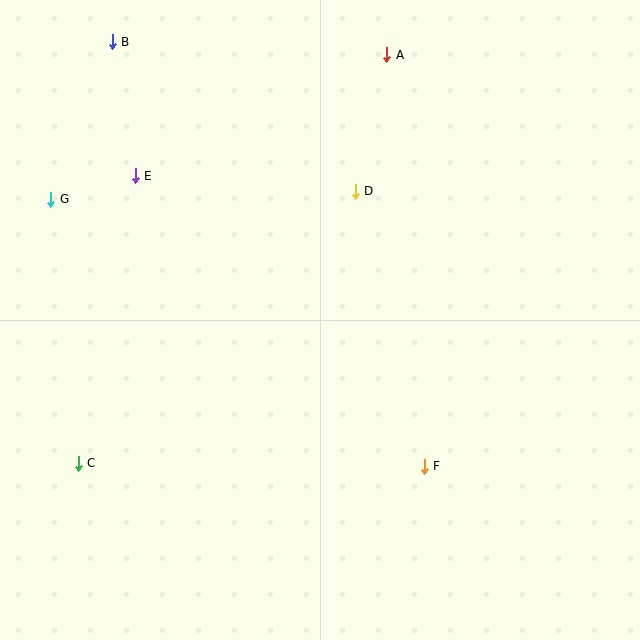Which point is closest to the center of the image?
Point D at (355, 191) is closest to the center.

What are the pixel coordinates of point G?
Point G is at (51, 199).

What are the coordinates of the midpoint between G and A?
The midpoint between G and A is at (219, 127).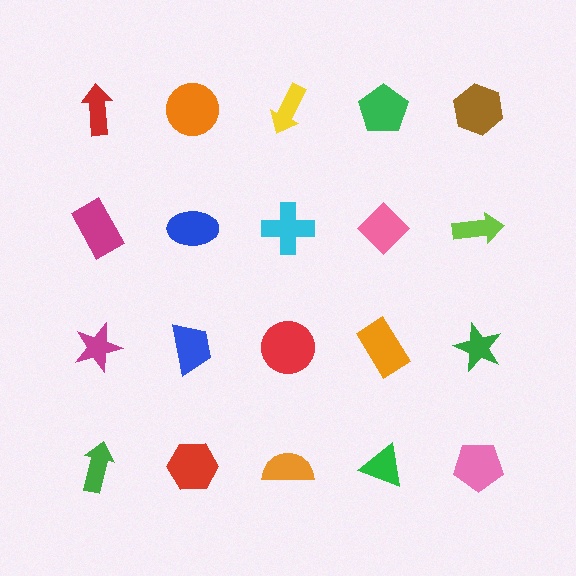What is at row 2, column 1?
A magenta rectangle.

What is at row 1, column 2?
An orange circle.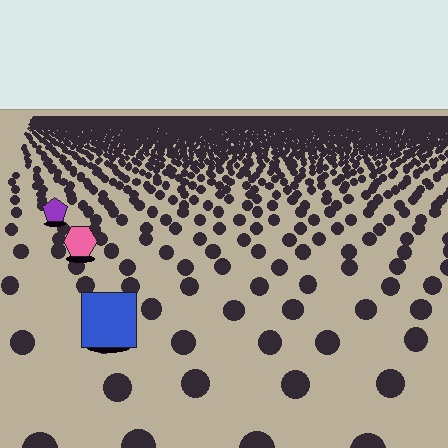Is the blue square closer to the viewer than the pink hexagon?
Yes. The blue square is closer — you can tell from the texture gradient: the ground texture is coarser near it.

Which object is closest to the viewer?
The blue square is closest. The texture marks near it are larger and more spread out.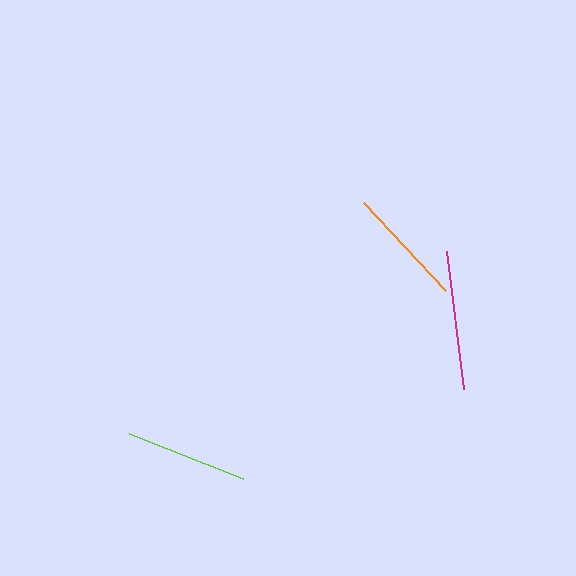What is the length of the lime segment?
The lime segment is approximately 123 pixels long.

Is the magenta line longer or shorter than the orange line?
The magenta line is longer than the orange line.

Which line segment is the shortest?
The orange line is the shortest at approximately 121 pixels.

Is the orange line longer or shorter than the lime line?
The lime line is longer than the orange line.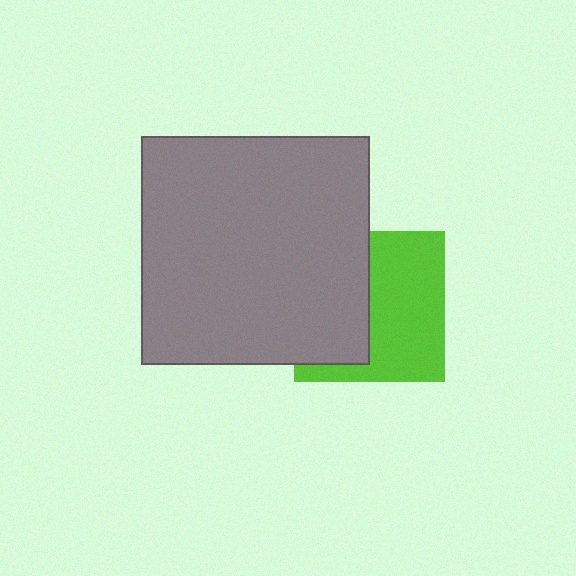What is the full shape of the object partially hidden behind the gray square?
The partially hidden object is a lime square.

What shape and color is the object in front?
The object in front is a gray square.